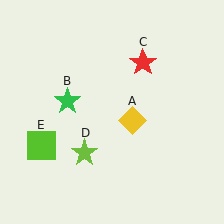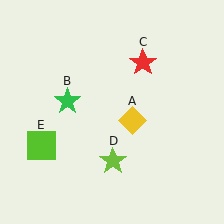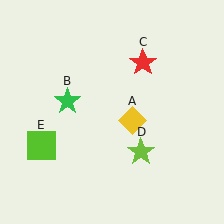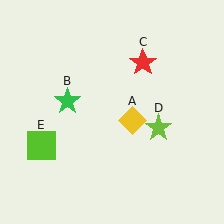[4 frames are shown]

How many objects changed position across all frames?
1 object changed position: lime star (object D).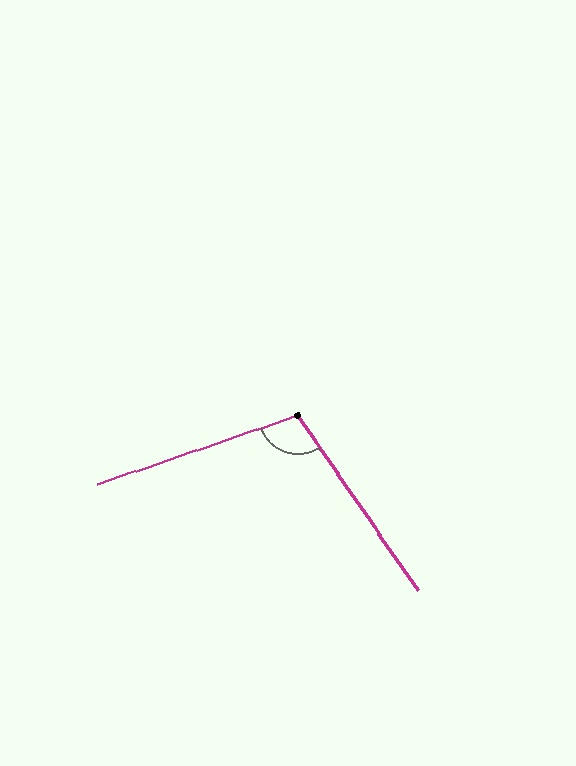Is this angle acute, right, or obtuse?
It is obtuse.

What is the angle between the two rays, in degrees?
Approximately 105 degrees.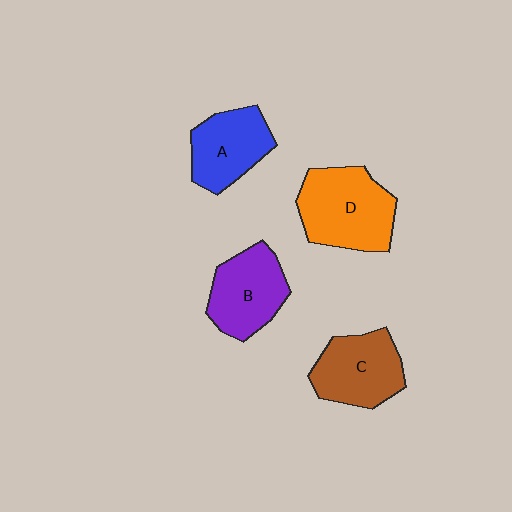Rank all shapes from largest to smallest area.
From largest to smallest: D (orange), C (brown), B (purple), A (blue).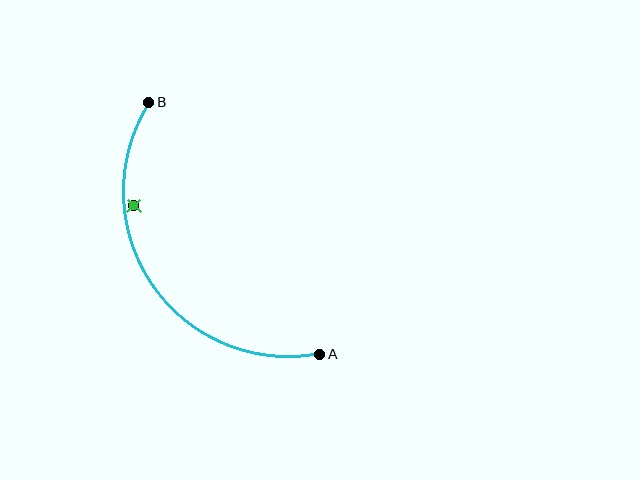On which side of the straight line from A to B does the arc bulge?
The arc bulges below and to the left of the straight line connecting A and B.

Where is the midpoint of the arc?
The arc midpoint is the point on the curve farthest from the straight line joining A and B. It sits below and to the left of that line.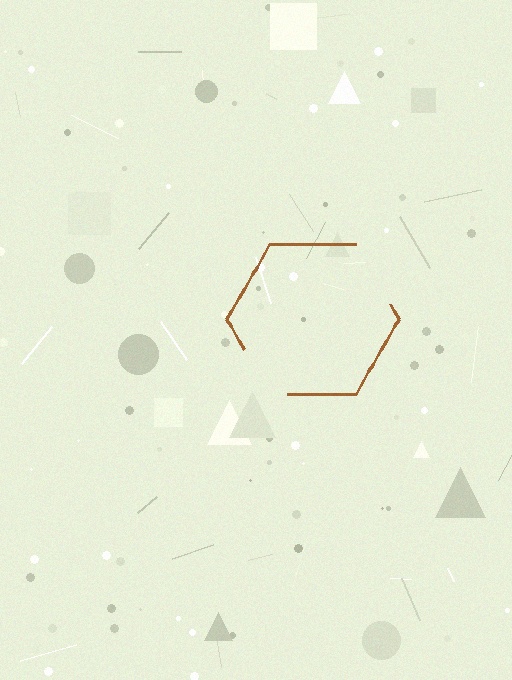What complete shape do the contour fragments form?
The contour fragments form a hexagon.